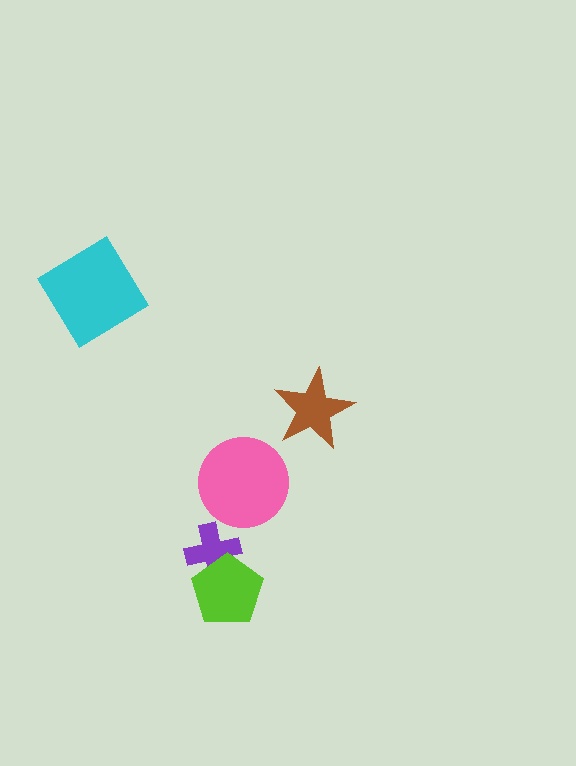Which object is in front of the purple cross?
The lime pentagon is in front of the purple cross.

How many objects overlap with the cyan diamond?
0 objects overlap with the cyan diamond.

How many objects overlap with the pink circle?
0 objects overlap with the pink circle.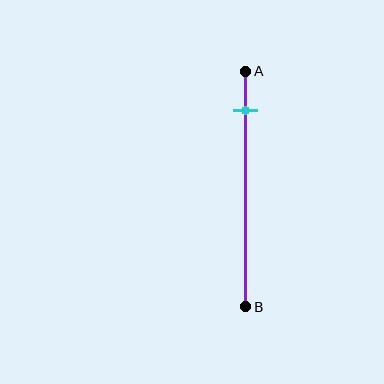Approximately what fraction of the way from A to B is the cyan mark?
The cyan mark is approximately 15% of the way from A to B.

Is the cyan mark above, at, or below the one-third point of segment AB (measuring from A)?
The cyan mark is above the one-third point of segment AB.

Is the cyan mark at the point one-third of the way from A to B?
No, the mark is at about 15% from A, not at the 33% one-third point.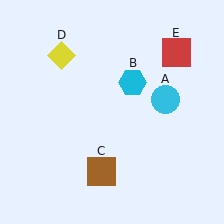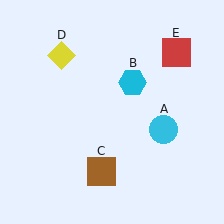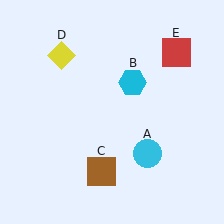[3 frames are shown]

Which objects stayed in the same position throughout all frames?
Cyan hexagon (object B) and brown square (object C) and yellow diamond (object D) and red square (object E) remained stationary.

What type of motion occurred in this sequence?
The cyan circle (object A) rotated clockwise around the center of the scene.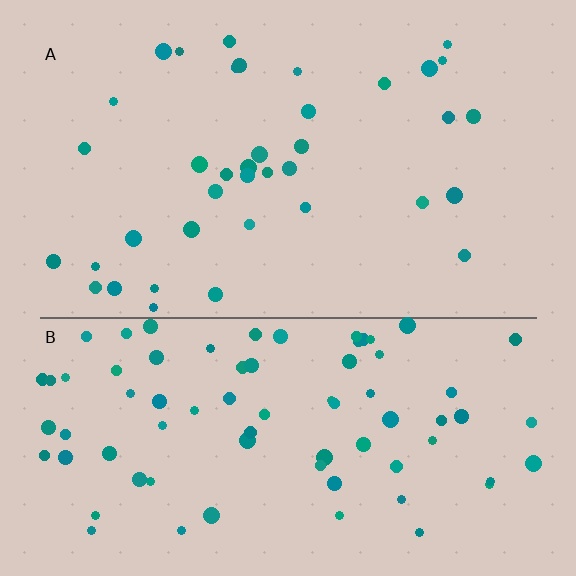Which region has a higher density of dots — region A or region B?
B (the bottom).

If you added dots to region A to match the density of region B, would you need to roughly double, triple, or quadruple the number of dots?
Approximately double.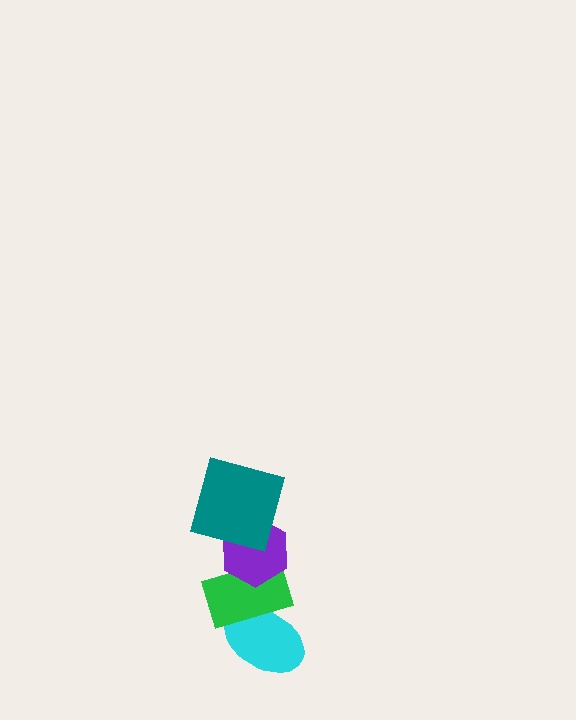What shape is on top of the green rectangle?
The purple hexagon is on top of the green rectangle.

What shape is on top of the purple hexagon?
The teal square is on top of the purple hexagon.